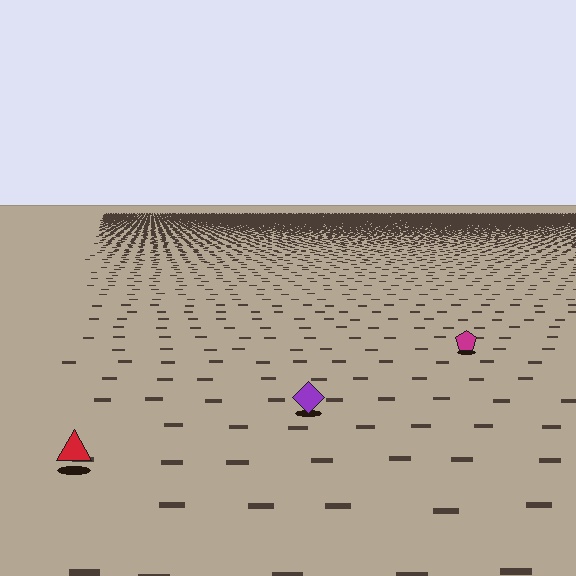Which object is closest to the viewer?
The red triangle is closest. The texture marks near it are larger and more spread out.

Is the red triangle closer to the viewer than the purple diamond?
Yes. The red triangle is closer — you can tell from the texture gradient: the ground texture is coarser near it.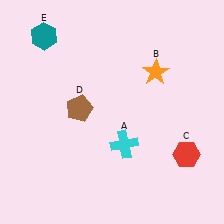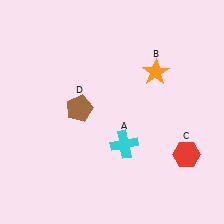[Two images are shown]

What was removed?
The teal hexagon (E) was removed in Image 2.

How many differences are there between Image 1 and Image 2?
There is 1 difference between the two images.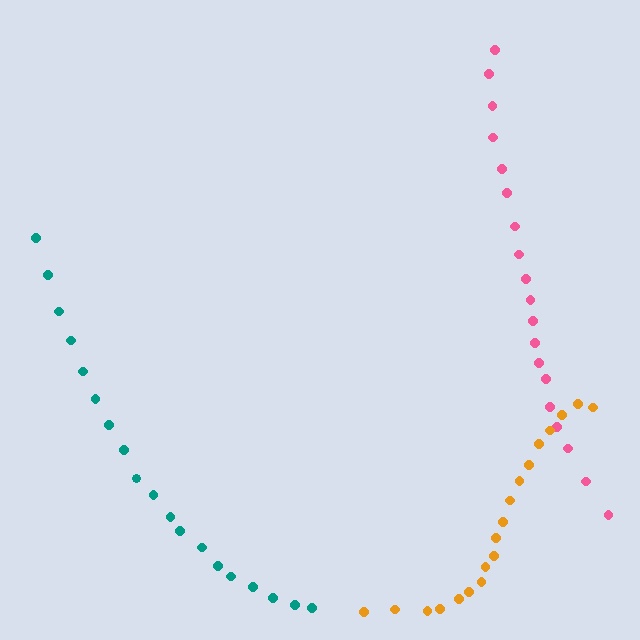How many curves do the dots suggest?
There are 3 distinct paths.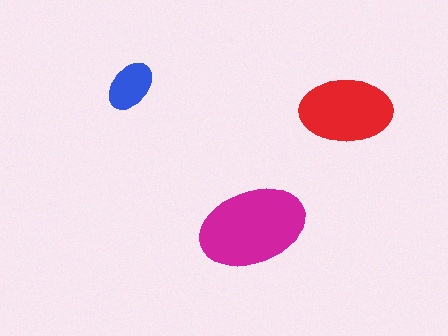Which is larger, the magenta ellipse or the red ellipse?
The magenta one.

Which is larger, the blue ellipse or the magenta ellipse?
The magenta one.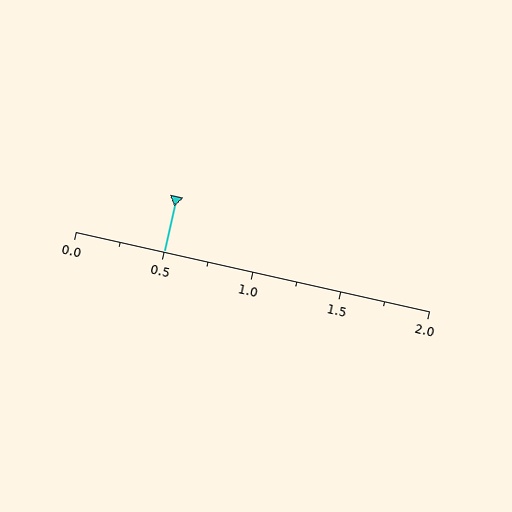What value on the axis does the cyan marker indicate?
The marker indicates approximately 0.5.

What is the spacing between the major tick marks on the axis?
The major ticks are spaced 0.5 apart.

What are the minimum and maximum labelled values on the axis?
The axis runs from 0.0 to 2.0.